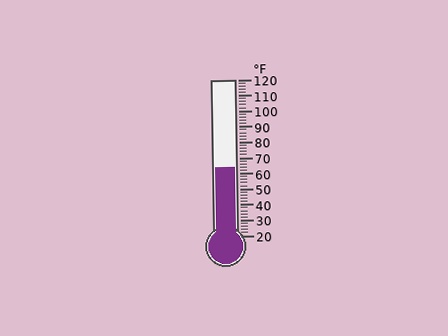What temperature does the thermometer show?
The thermometer shows approximately 64°F.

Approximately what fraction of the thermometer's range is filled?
The thermometer is filled to approximately 45% of its range.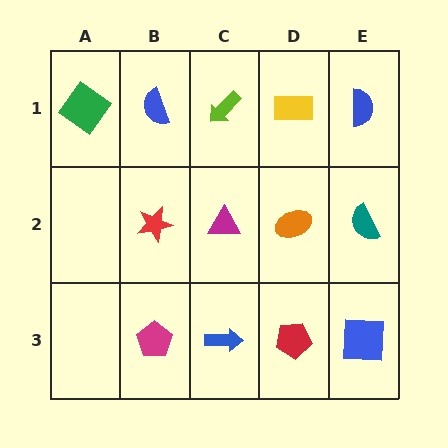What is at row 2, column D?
An orange ellipse.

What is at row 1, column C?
A lime arrow.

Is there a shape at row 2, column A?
No, that cell is empty.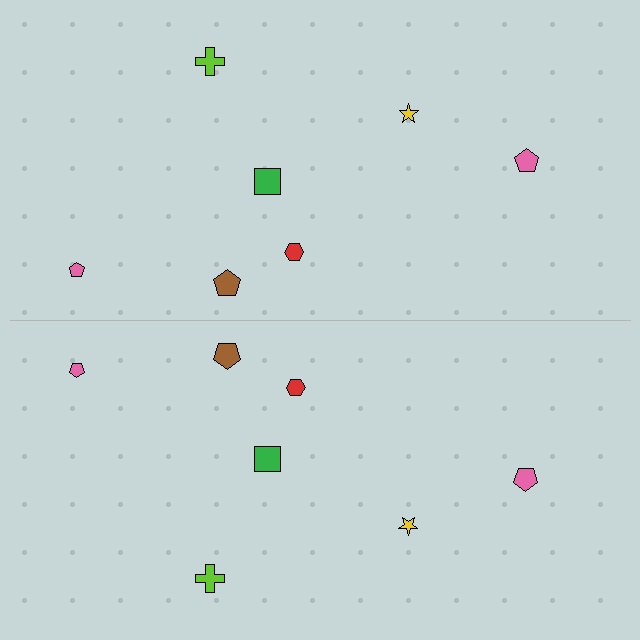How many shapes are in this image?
There are 14 shapes in this image.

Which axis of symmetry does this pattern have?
The pattern has a horizontal axis of symmetry running through the center of the image.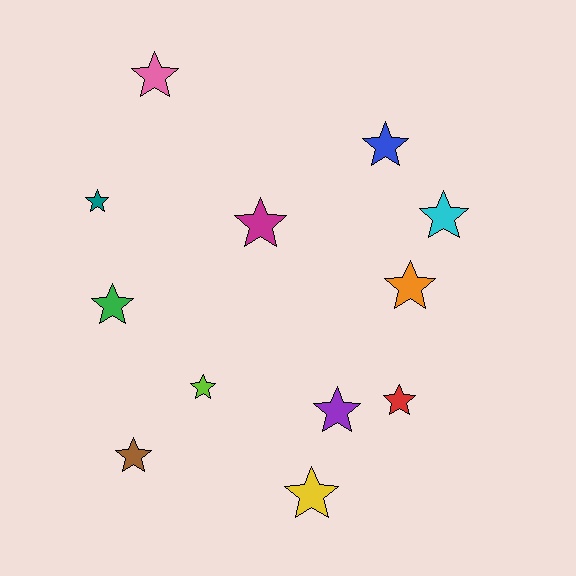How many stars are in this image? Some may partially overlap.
There are 12 stars.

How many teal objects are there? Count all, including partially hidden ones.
There is 1 teal object.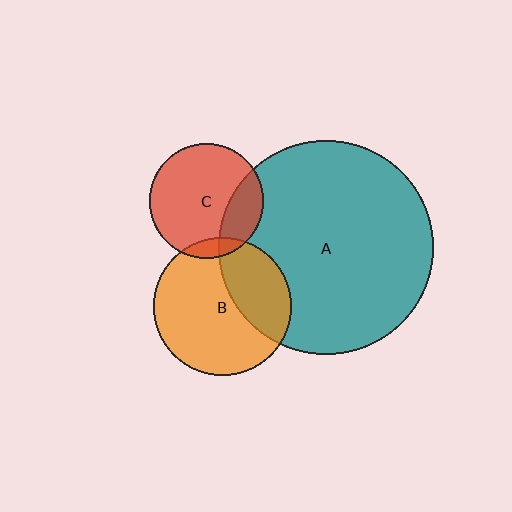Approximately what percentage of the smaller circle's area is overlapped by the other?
Approximately 25%.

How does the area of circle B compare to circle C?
Approximately 1.5 times.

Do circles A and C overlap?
Yes.